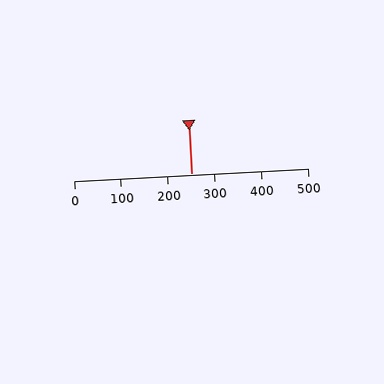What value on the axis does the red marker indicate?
The marker indicates approximately 250.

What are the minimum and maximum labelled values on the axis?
The axis runs from 0 to 500.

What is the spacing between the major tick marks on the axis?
The major ticks are spaced 100 apart.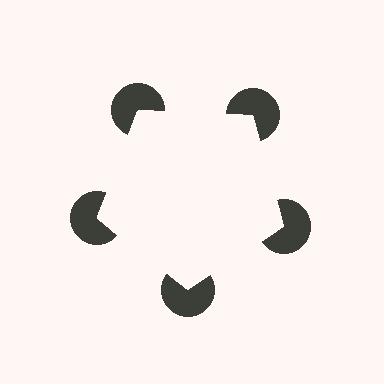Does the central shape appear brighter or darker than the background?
It typically appears slightly brighter than the background, even though no actual brightness change is drawn.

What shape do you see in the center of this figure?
An illusory pentagon — its edges are inferred from the aligned wedge cuts in the pac-man discs, not physically drawn.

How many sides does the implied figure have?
5 sides.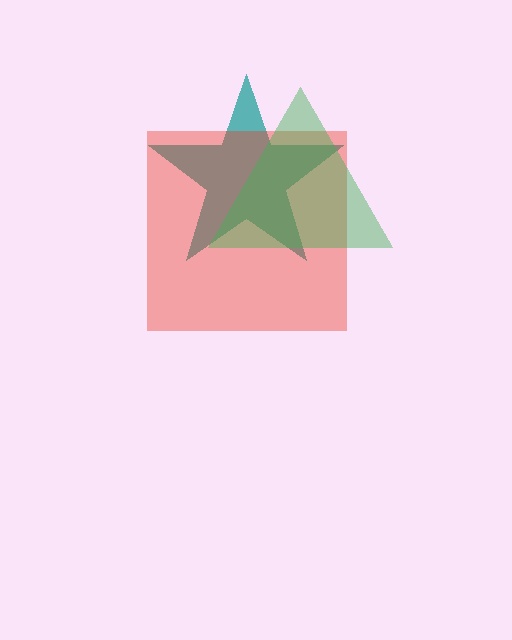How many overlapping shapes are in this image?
There are 3 overlapping shapes in the image.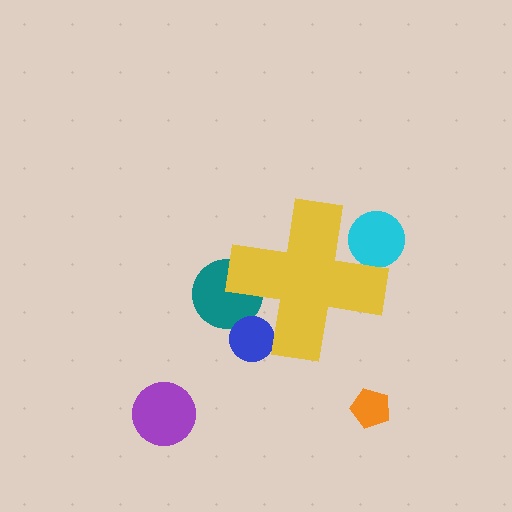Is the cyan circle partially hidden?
Yes, the cyan circle is partially hidden behind the yellow cross.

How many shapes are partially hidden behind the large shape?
3 shapes are partially hidden.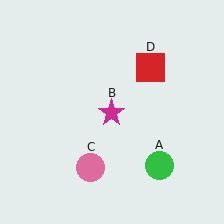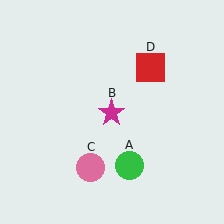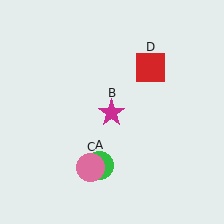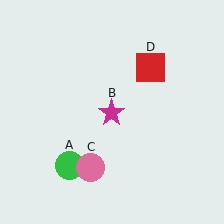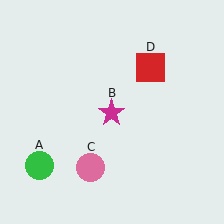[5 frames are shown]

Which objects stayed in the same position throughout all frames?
Magenta star (object B) and pink circle (object C) and red square (object D) remained stationary.